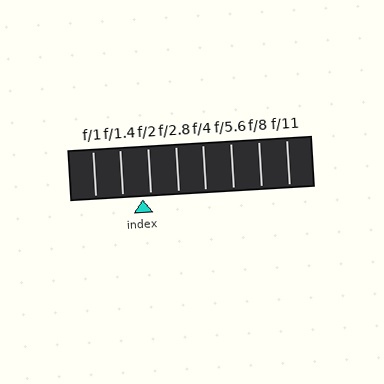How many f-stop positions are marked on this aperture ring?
There are 8 f-stop positions marked.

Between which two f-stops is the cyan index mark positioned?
The index mark is between f/1.4 and f/2.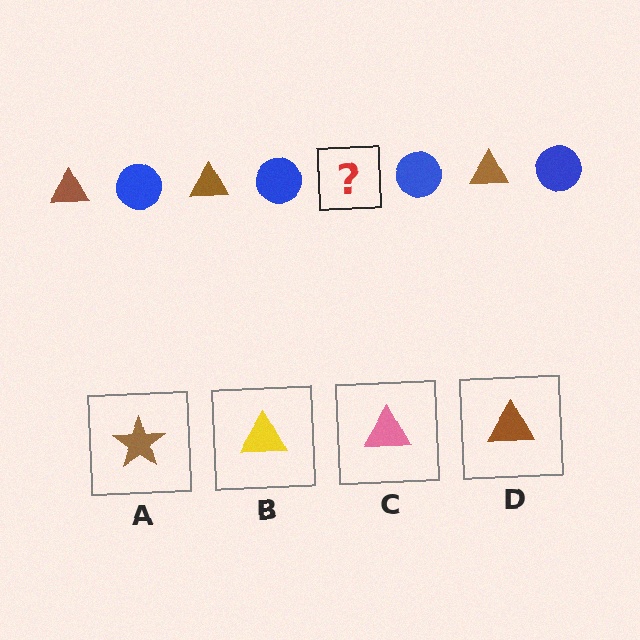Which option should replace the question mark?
Option D.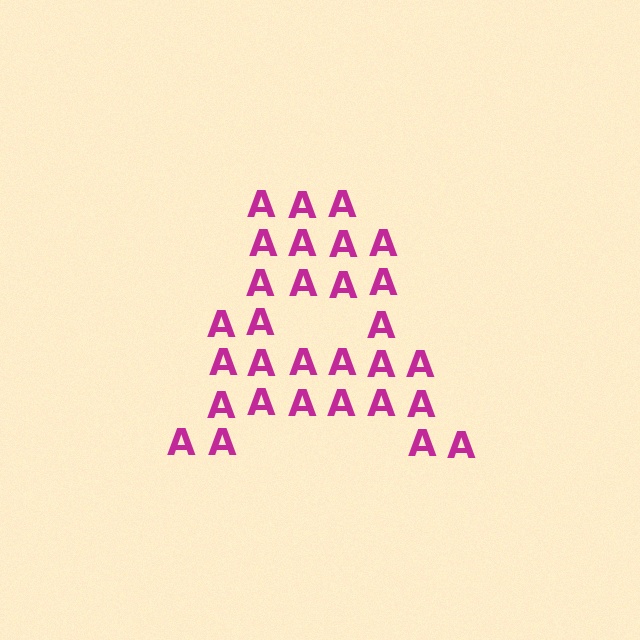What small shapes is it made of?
It is made of small letter A's.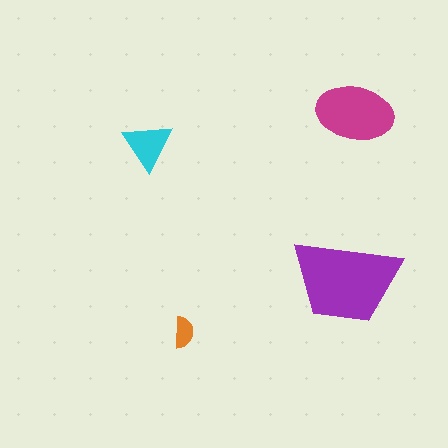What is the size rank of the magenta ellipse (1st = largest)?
2nd.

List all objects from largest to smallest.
The purple trapezoid, the magenta ellipse, the cyan triangle, the orange semicircle.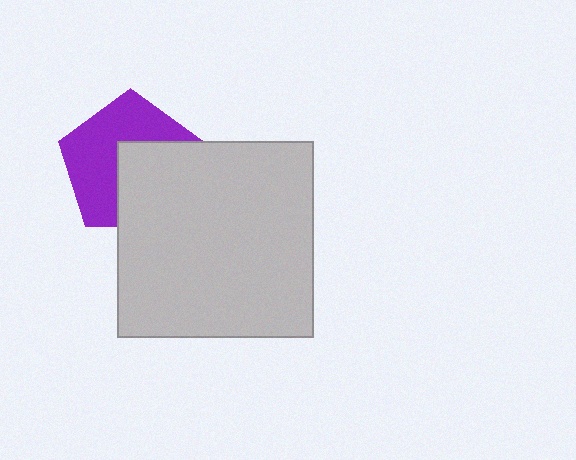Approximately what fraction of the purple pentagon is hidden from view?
Roughly 44% of the purple pentagon is hidden behind the light gray square.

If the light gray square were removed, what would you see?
You would see the complete purple pentagon.